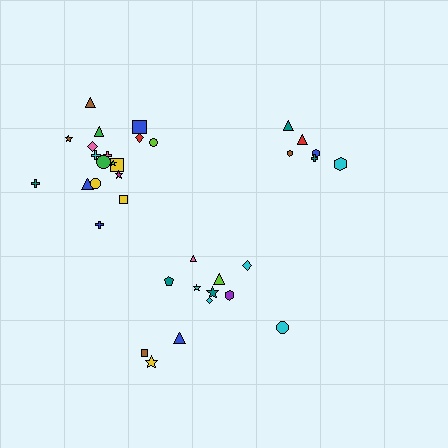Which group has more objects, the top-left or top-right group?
The top-left group.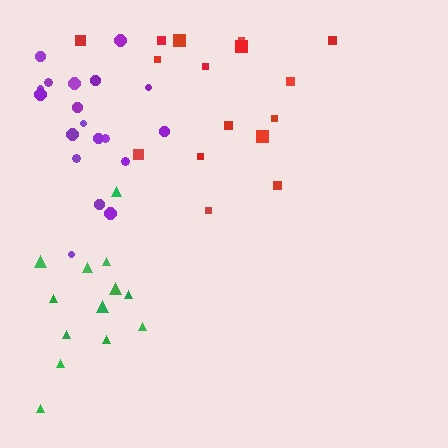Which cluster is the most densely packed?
Purple.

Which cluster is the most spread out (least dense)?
Red.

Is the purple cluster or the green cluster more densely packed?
Purple.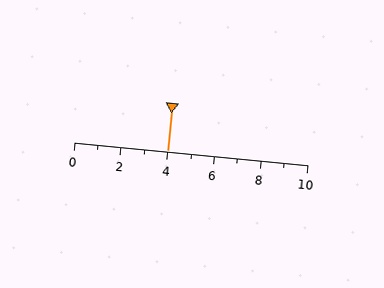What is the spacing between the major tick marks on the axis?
The major ticks are spaced 2 apart.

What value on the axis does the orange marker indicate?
The marker indicates approximately 4.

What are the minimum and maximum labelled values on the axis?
The axis runs from 0 to 10.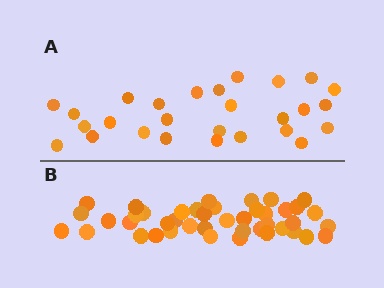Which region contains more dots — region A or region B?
Region B (the bottom region) has more dots.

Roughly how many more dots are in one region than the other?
Region B has approximately 15 more dots than region A.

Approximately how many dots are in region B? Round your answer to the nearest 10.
About 40 dots. (The exact count is 43, which rounds to 40.)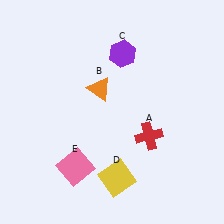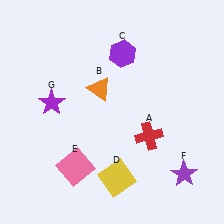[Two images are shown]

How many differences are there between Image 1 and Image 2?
There are 2 differences between the two images.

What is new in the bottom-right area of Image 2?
A purple star (F) was added in the bottom-right area of Image 2.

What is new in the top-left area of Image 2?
A purple star (G) was added in the top-left area of Image 2.